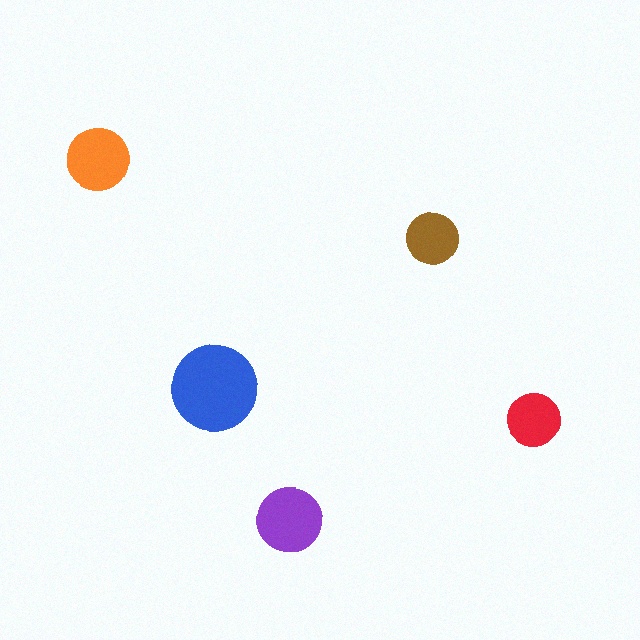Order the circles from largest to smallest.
the blue one, the purple one, the orange one, the red one, the brown one.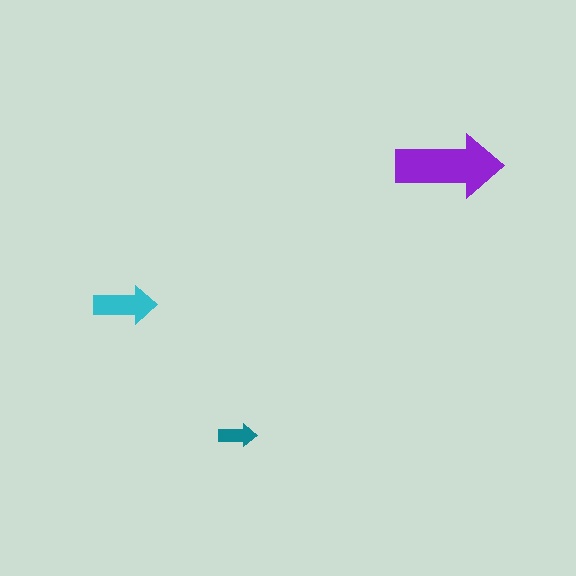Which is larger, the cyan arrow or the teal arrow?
The cyan one.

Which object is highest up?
The purple arrow is topmost.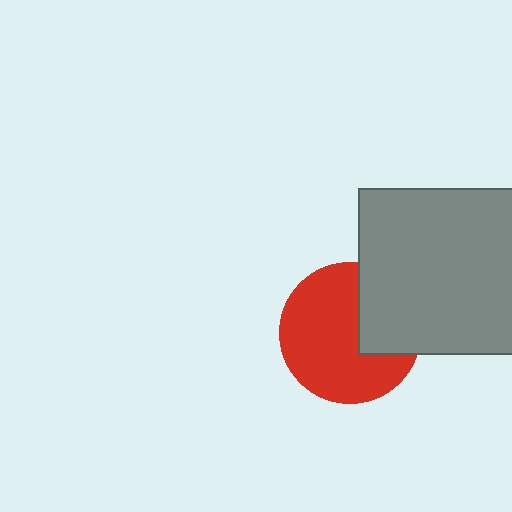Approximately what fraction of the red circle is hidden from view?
Roughly 31% of the red circle is hidden behind the gray rectangle.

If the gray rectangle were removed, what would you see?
You would see the complete red circle.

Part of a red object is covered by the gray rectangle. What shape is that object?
It is a circle.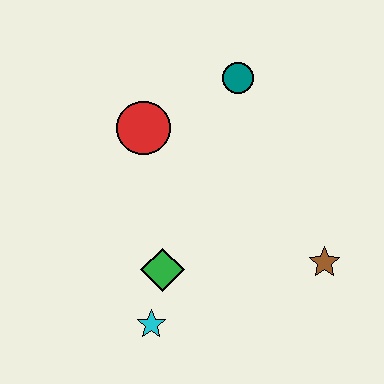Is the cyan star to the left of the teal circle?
Yes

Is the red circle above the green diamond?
Yes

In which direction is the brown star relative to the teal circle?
The brown star is below the teal circle.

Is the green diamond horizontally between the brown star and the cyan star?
Yes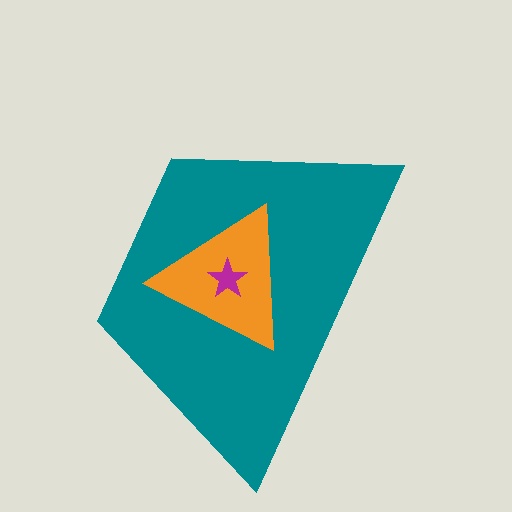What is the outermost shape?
The teal trapezoid.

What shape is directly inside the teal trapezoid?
The orange triangle.